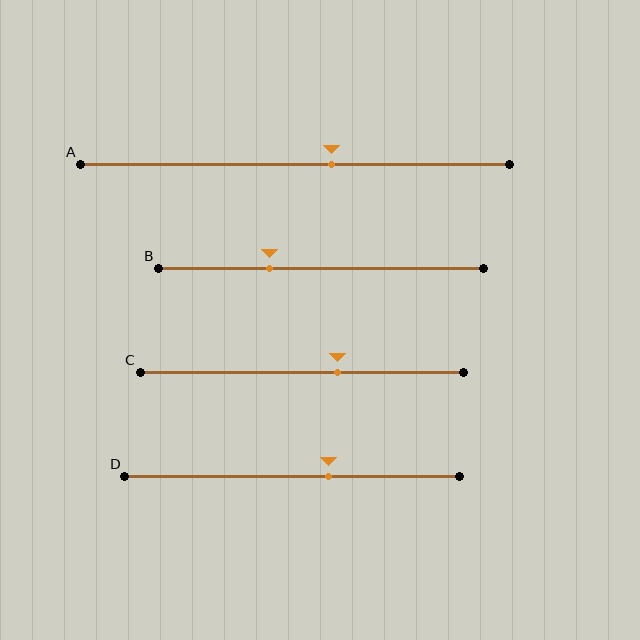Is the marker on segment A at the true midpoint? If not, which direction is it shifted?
No, the marker on segment A is shifted to the right by about 9% of the segment length.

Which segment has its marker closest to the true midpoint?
Segment A has its marker closest to the true midpoint.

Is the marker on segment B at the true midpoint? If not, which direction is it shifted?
No, the marker on segment B is shifted to the left by about 16% of the segment length.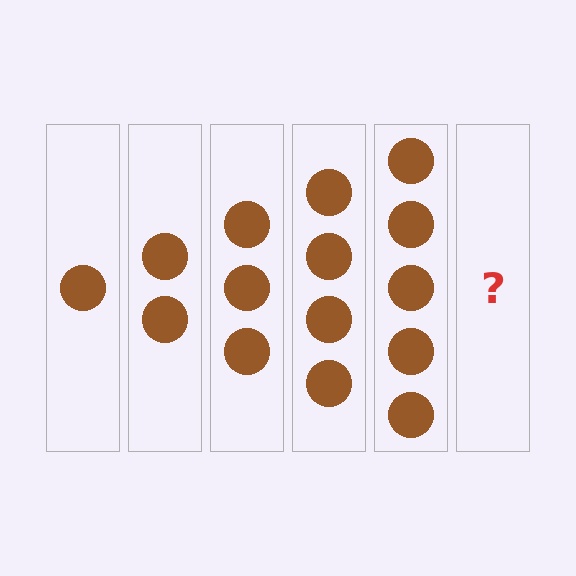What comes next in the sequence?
The next element should be 6 circles.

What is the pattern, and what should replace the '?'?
The pattern is that each step adds one more circle. The '?' should be 6 circles.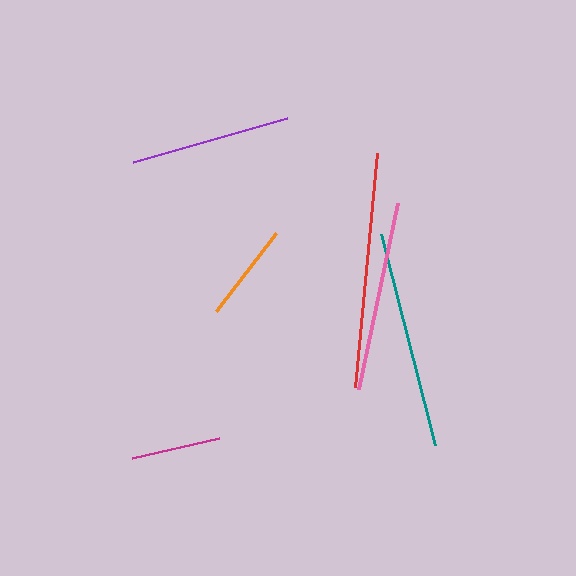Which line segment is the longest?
The red line is the longest at approximately 236 pixels.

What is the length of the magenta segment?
The magenta segment is approximately 89 pixels long.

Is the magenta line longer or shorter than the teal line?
The teal line is longer than the magenta line.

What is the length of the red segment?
The red segment is approximately 236 pixels long.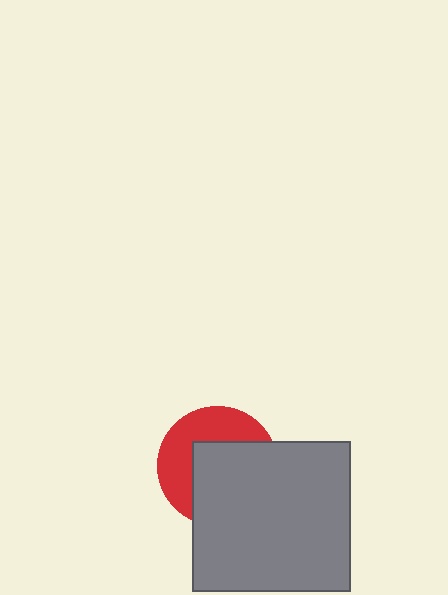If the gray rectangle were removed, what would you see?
You would see the complete red circle.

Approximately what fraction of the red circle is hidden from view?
Roughly 56% of the red circle is hidden behind the gray rectangle.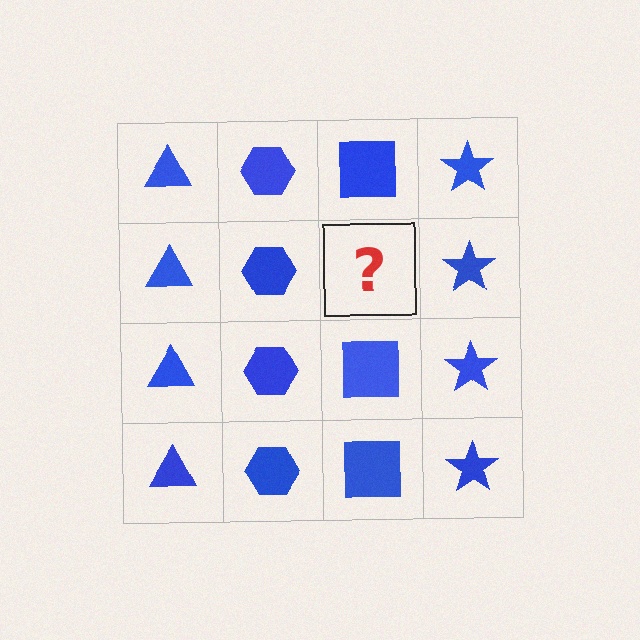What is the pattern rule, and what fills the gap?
The rule is that each column has a consistent shape. The gap should be filled with a blue square.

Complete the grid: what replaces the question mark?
The question mark should be replaced with a blue square.